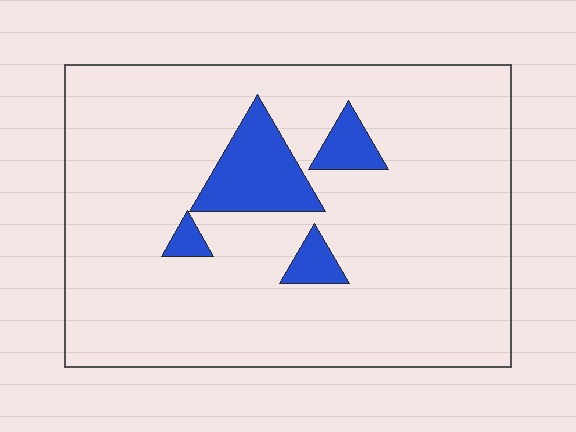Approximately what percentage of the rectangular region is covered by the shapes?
Approximately 10%.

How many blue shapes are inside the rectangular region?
4.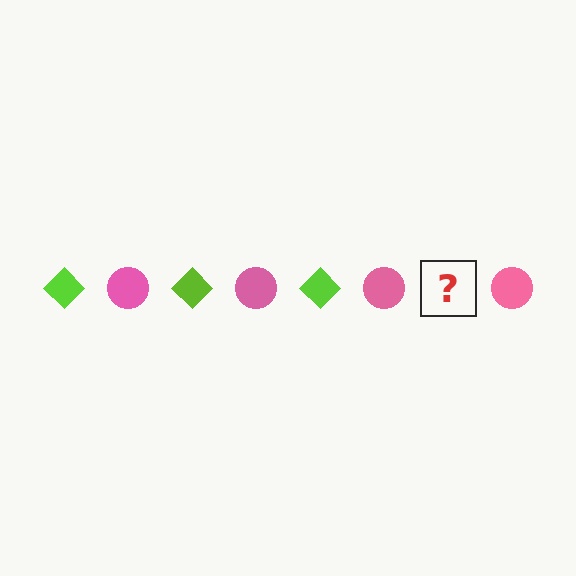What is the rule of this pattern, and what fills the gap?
The rule is that the pattern alternates between lime diamond and pink circle. The gap should be filled with a lime diamond.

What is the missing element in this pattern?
The missing element is a lime diamond.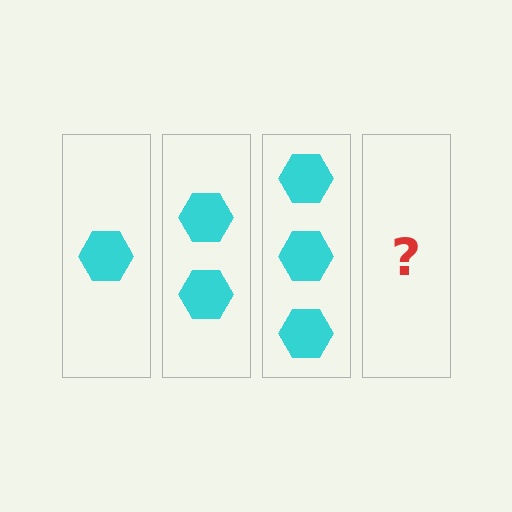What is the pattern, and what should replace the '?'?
The pattern is that each step adds one more hexagon. The '?' should be 4 hexagons.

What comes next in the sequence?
The next element should be 4 hexagons.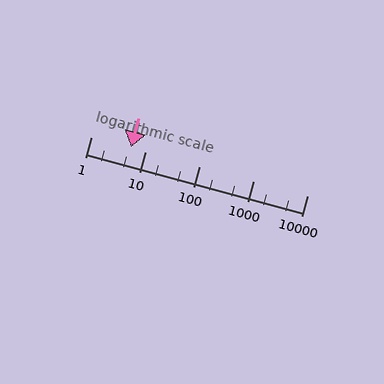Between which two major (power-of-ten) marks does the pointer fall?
The pointer is between 1 and 10.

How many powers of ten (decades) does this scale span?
The scale spans 4 decades, from 1 to 10000.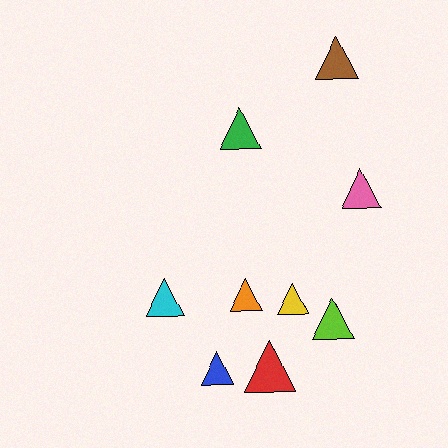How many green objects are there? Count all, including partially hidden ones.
There is 1 green object.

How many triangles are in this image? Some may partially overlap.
There are 9 triangles.